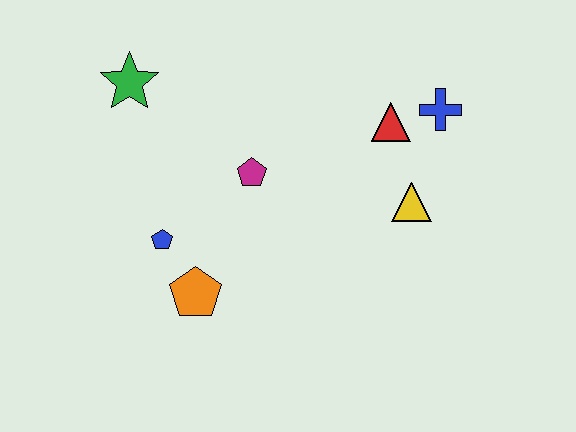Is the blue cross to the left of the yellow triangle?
No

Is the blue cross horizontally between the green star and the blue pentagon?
No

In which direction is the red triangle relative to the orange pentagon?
The red triangle is to the right of the orange pentagon.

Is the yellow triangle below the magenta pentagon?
Yes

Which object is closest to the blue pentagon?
The orange pentagon is closest to the blue pentagon.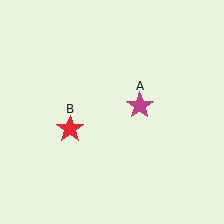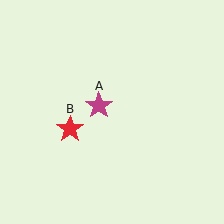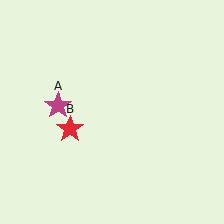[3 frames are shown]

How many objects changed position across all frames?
1 object changed position: magenta star (object A).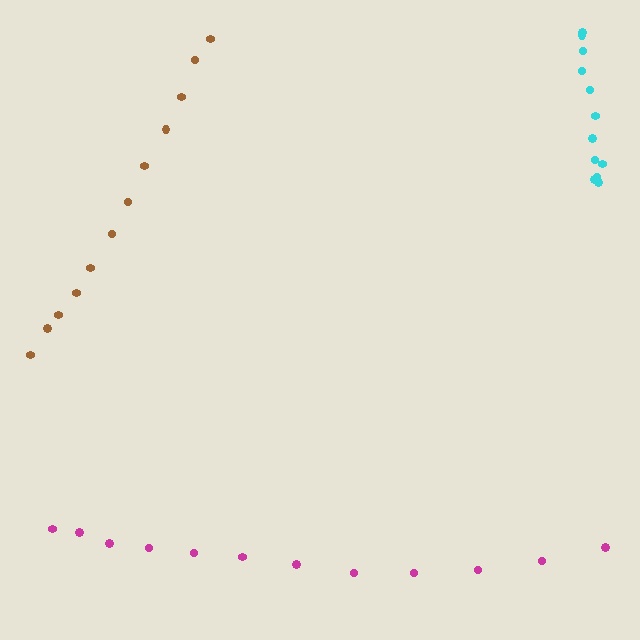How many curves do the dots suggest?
There are 3 distinct paths.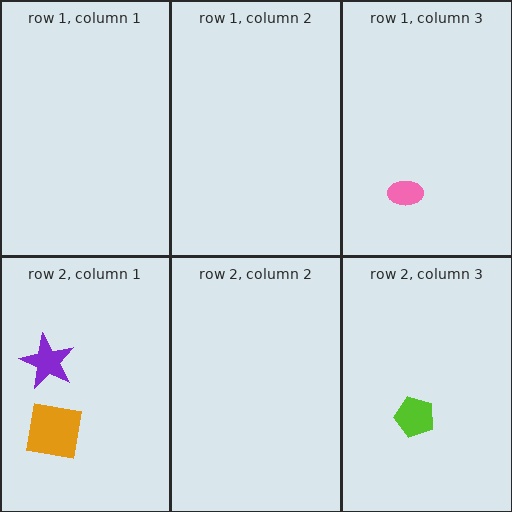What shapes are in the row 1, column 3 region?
The pink ellipse.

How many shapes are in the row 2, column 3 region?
1.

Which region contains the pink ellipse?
The row 1, column 3 region.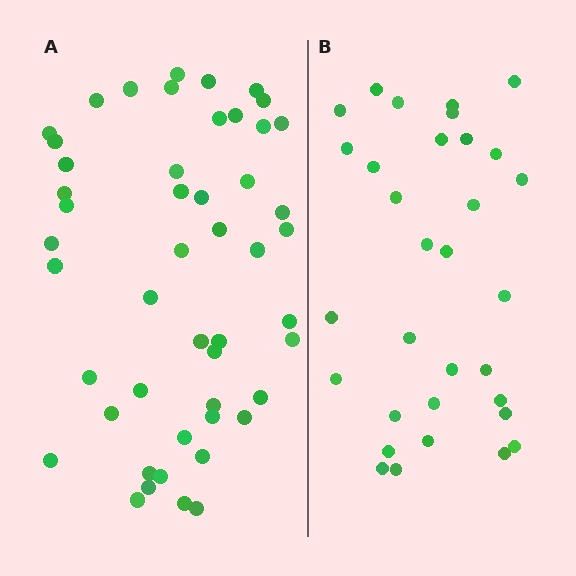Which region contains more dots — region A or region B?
Region A (the left region) has more dots.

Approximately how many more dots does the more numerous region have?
Region A has approximately 15 more dots than region B.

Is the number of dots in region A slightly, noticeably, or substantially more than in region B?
Region A has substantially more. The ratio is roughly 1.5 to 1.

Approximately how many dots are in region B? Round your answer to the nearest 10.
About 30 dots. (The exact count is 32, which rounds to 30.)